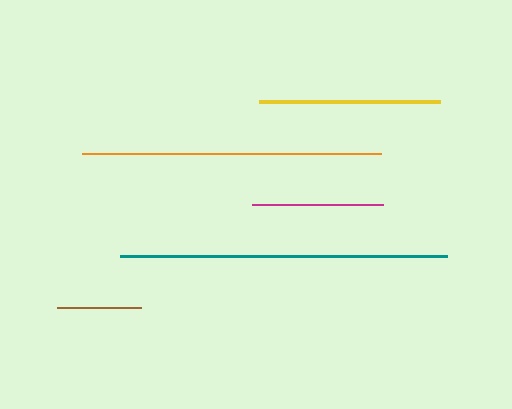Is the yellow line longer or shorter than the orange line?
The orange line is longer than the yellow line.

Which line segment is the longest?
The teal line is the longest at approximately 327 pixels.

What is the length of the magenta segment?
The magenta segment is approximately 132 pixels long.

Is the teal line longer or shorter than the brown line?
The teal line is longer than the brown line.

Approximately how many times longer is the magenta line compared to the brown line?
The magenta line is approximately 1.6 times the length of the brown line.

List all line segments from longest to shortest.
From longest to shortest: teal, orange, yellow, magenta, brown.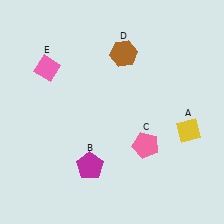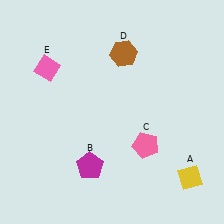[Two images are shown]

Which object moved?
The yellow diamond (A) moved down.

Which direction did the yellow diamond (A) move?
The yellow diamond (A) moved down.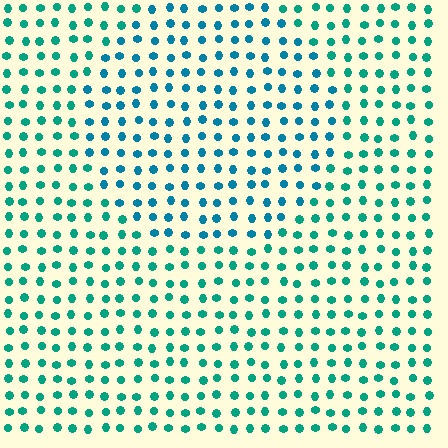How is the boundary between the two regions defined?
The boundary is defined purely by a slight shift in hue (about 27 degrees). Spacing, size, and orientation are identical on both sides.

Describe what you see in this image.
The image is filled with small teal elements in a uniform arrangement. A circle-shaped region is visible where the elements are tinted to a slightly different hue, forming a subtle color boundary.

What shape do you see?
I see a circle.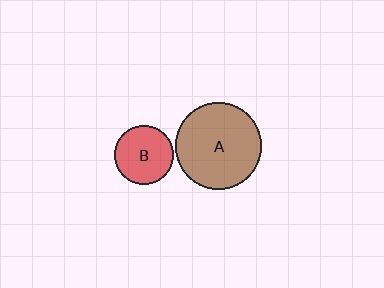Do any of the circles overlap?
No, none of the circles overlap.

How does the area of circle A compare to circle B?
Approximately 2.2 times.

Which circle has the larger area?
Circle A (brown).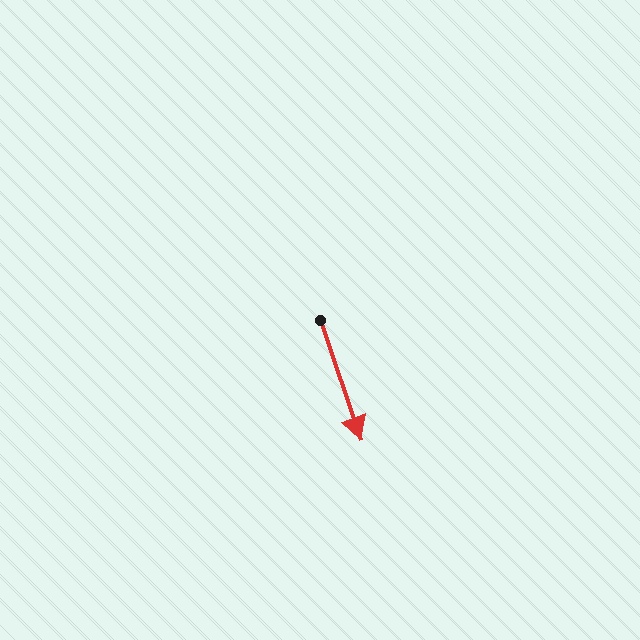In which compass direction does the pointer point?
South.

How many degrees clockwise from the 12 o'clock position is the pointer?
Approximately 161 degrees.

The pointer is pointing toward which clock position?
Roughly 5 o'clock.